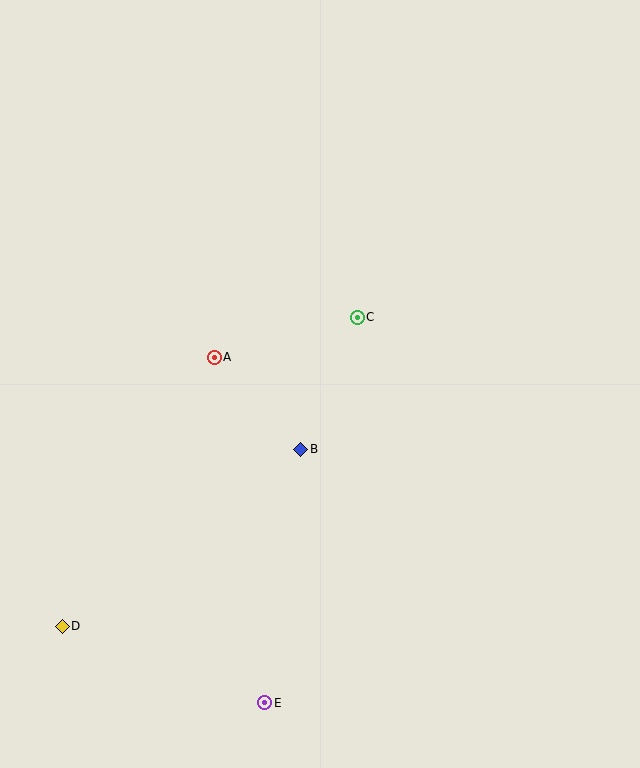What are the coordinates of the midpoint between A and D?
The midpoint between A and D is at (138, 492).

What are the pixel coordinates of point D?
Point D is at (62, 626).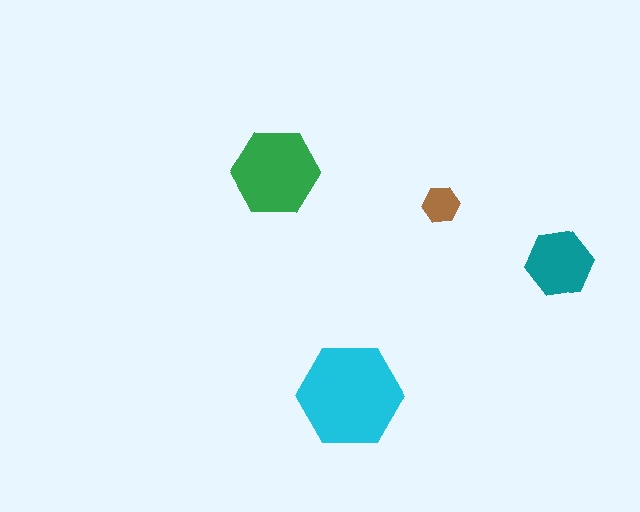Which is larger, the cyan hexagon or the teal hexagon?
The cyan one.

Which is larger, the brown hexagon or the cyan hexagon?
The cyan one.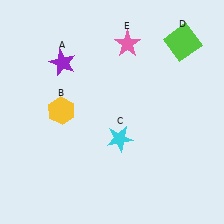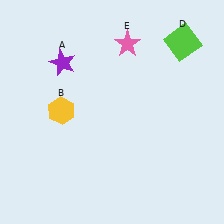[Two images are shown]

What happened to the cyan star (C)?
The cyan star (C) was removed in Image 2. It was in the bottom-right area of Image 1.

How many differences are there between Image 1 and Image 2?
There is 1 difference between the two images.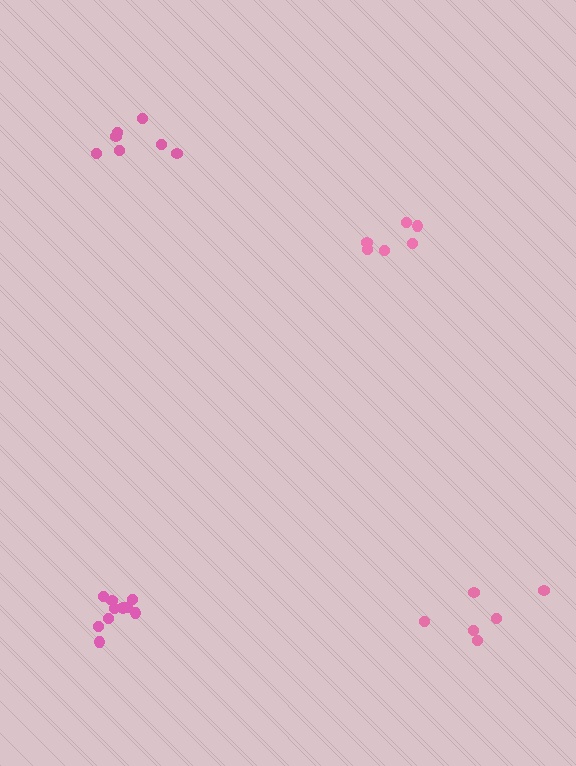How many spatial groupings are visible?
There are 4 spatial groupings.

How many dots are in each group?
Group 1: 6 dots, Group 2: 7 dots, Group 3: 6 dots, Group 4: 10 dots (29 total).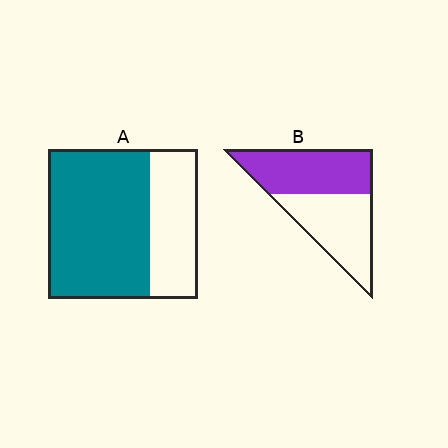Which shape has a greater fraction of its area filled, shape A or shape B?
Shape A.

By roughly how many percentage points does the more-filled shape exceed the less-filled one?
By roughly 15 percentage points (A over B).